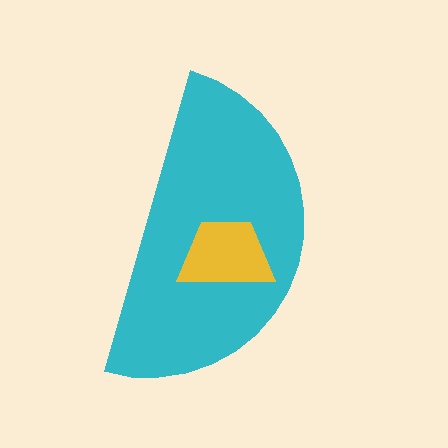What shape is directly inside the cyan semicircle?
The yellow trapezoid.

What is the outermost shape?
The cyan semicircle.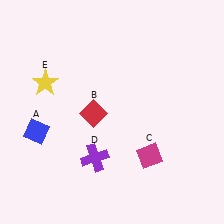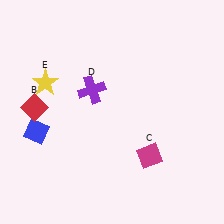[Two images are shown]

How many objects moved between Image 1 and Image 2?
2 objects moved between the two images.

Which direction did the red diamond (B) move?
The red diamond (B) moved left.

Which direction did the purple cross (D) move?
The purple cross (D) moved up.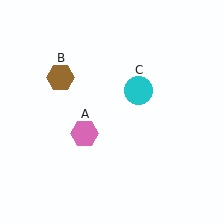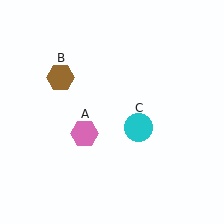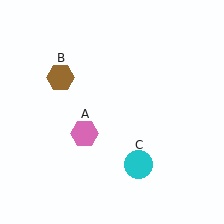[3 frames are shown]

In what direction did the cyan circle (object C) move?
The cyan circle (object C) moved down.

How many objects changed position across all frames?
1 object changed position: cyan circle (object C).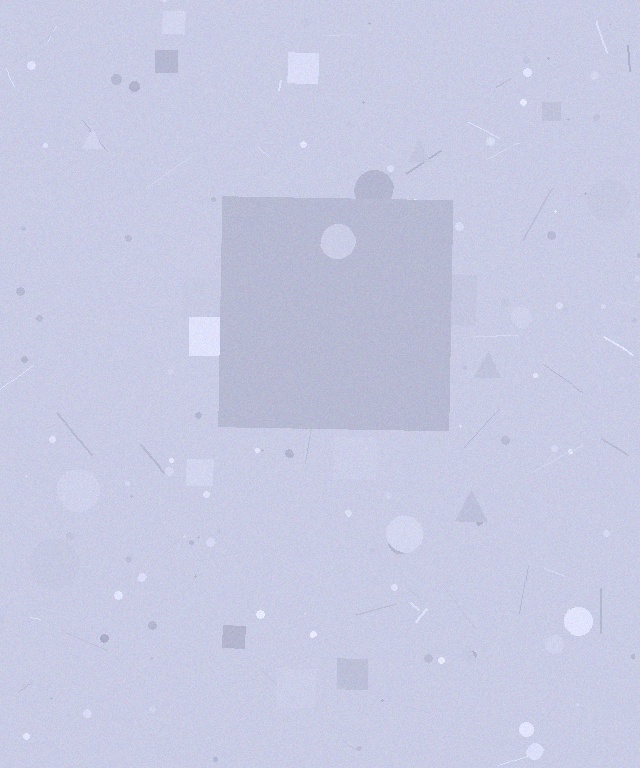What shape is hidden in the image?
A square is hidden in the image.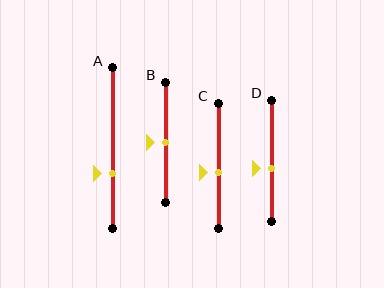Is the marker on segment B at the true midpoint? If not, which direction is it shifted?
Yes, the marker on segment B is at the true midpoint.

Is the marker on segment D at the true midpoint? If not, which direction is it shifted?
No, the marker on segment D is shifted downward by about 6% of the segment length.